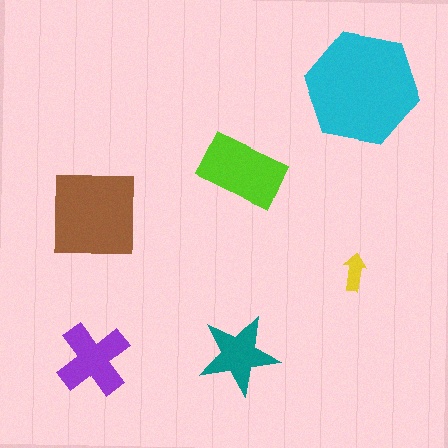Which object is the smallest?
The yellow arrow.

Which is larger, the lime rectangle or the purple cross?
The lime rectangle.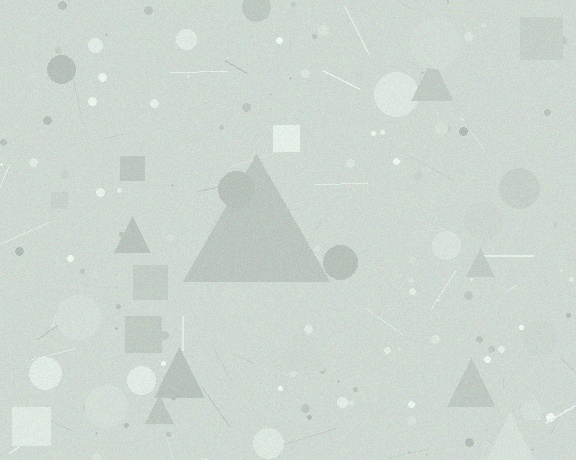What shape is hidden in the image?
A triangle is hidden in the image.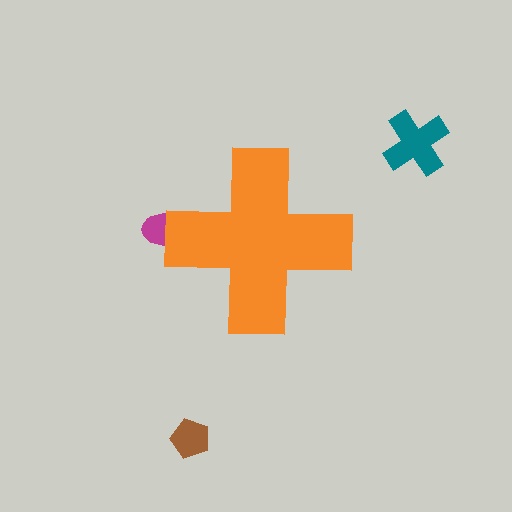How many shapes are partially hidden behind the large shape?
1 shape is partially hidden.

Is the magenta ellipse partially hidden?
Yes, the magenta ellipse is partially hidden behind the orange cross.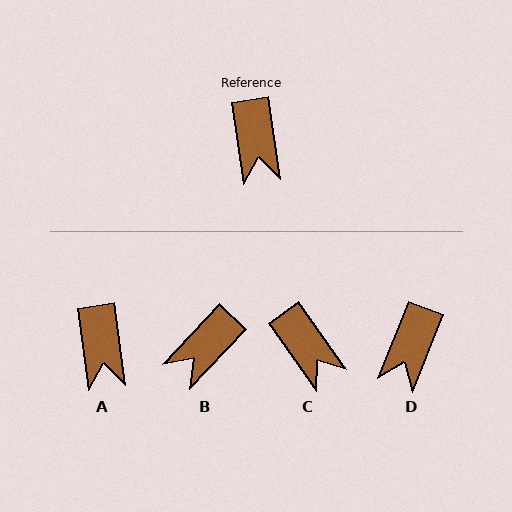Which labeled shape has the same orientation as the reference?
A.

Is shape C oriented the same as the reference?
No, it is off by about 27 degrees.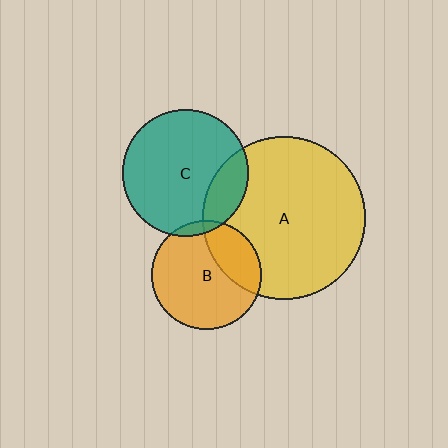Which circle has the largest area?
Circle A (yellow).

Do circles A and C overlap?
Yes.